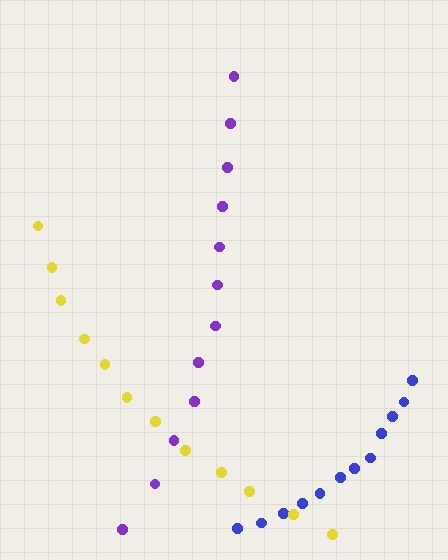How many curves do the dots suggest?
There are 3 distinct paths.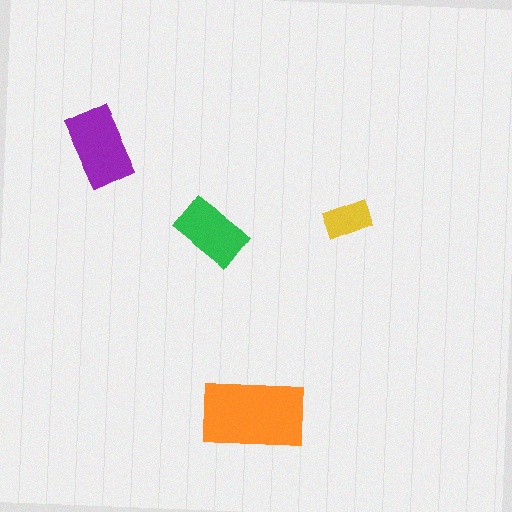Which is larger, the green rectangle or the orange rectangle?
The orange one.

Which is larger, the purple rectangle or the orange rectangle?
The orange one.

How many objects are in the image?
There are 4 objects in the image.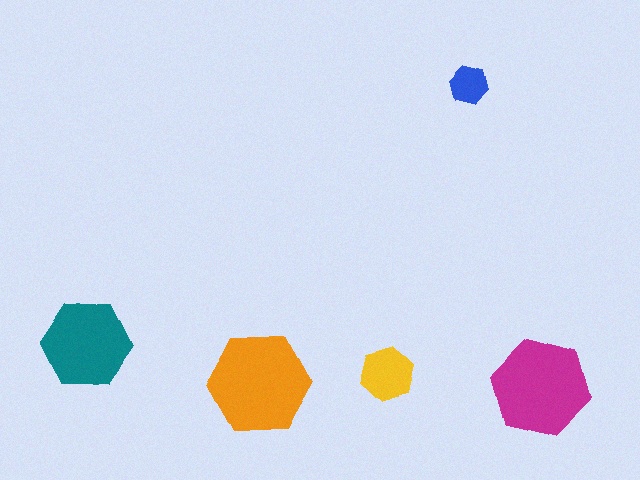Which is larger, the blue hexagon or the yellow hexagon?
The yellow one.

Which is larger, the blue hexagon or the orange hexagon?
The orange one.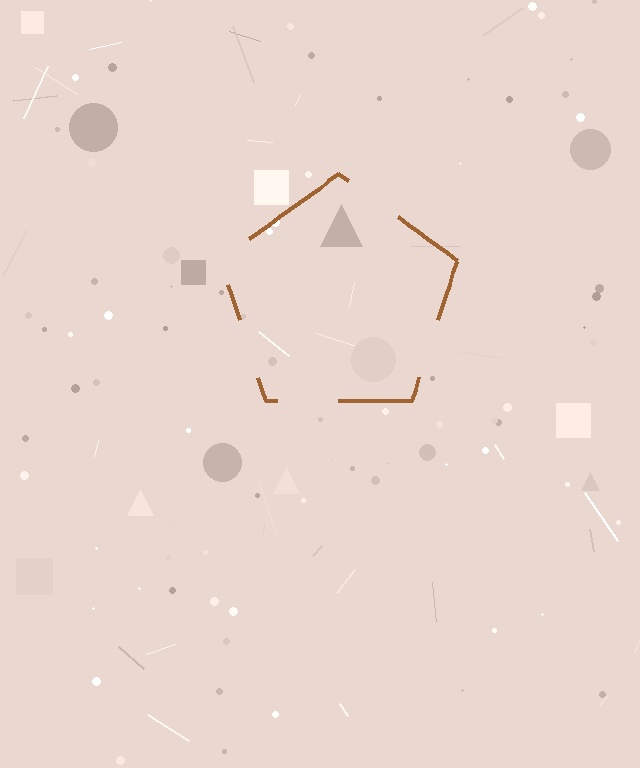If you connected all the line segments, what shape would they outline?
They would outline a pentagon.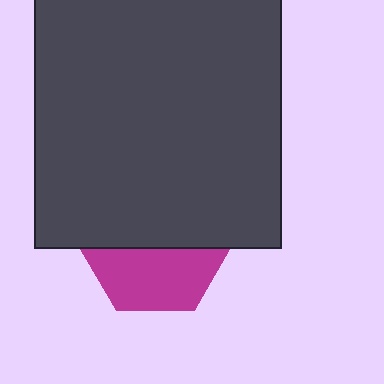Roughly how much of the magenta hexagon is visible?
A small part of it is visible (roughly 44%).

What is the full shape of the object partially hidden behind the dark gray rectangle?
The partially hidden object is a magenta hexagon.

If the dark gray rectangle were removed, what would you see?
You would see the complete magenta hexagon.